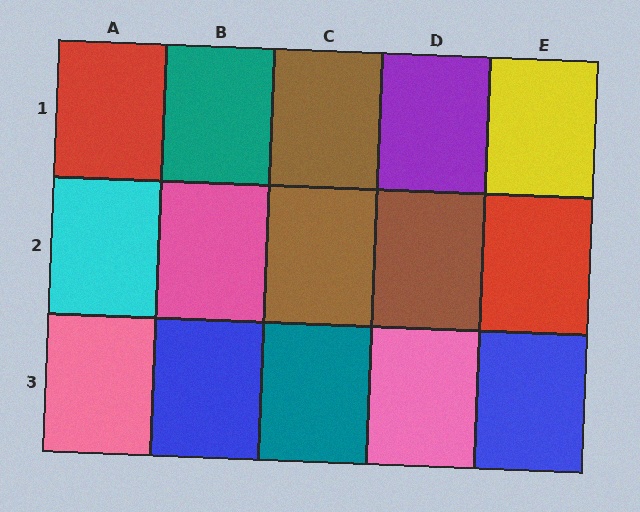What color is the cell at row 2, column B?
Pink.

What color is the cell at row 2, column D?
Brown.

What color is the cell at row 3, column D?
Pink.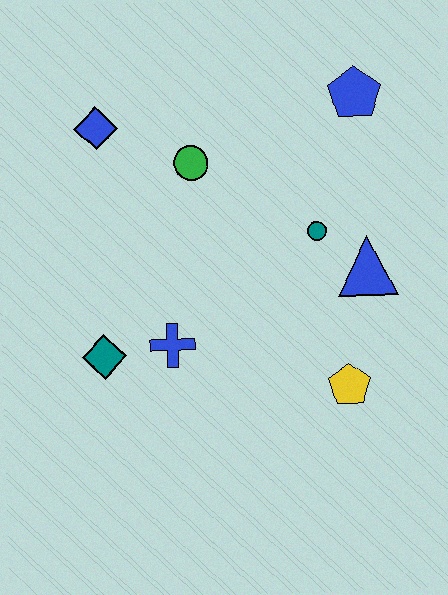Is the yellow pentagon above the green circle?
No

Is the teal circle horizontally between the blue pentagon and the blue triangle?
No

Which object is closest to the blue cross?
The teal diamond is closest to the blue cross.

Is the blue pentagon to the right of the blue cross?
Yes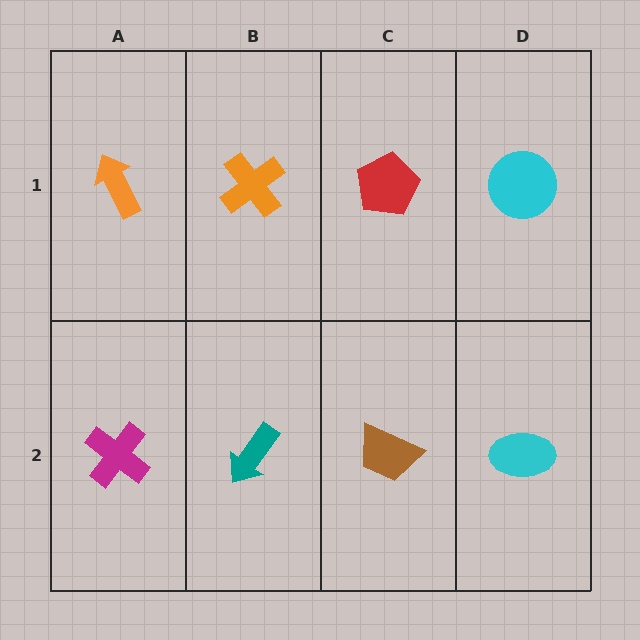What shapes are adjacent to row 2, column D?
A cyan circle (row 1, column D), a brown trapezoid (row 2, column C).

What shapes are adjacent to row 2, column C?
A red pentagon (row 1, column C), a teal arrow (row 2, column B), a cyan ellipse (row 2, column D).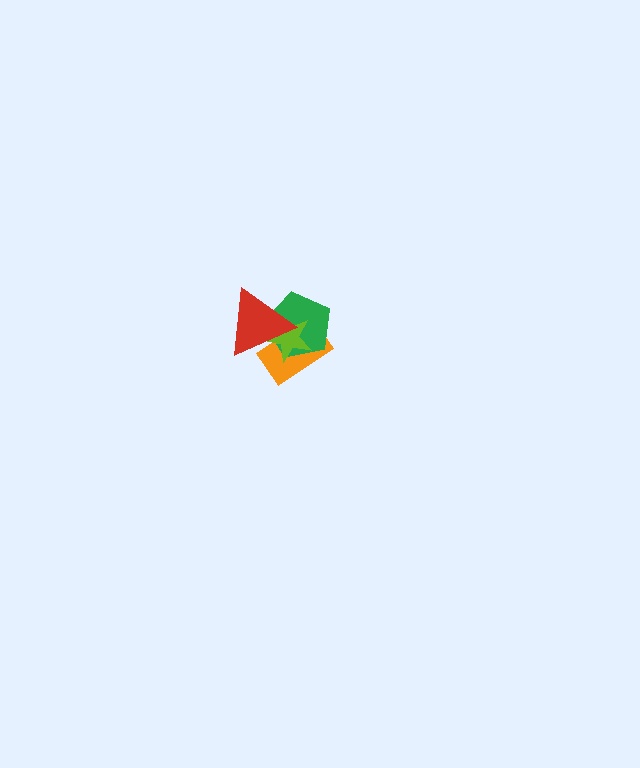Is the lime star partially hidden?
Yes, it is partially covered by another shape.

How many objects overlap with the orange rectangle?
3 objects overlap with the orange rectangle.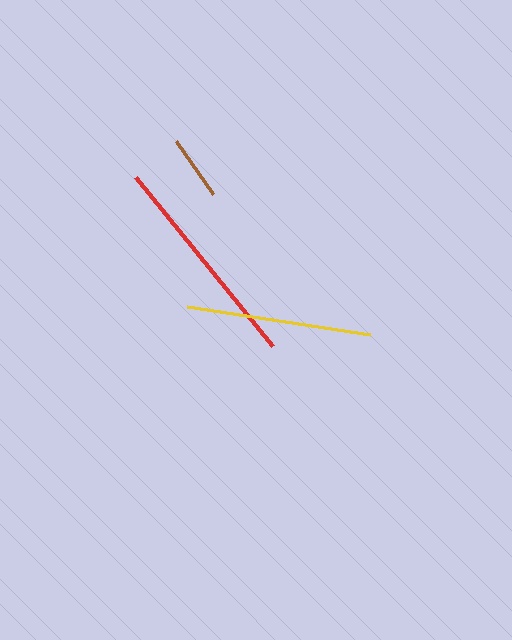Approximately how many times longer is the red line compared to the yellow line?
The red line is approximately 1.2 times the length of the yellow line.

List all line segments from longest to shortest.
From longest to shortest: red, yellow, brown.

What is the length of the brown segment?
The brown segment is approximately 65 pixels long.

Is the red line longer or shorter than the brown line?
The red line is longer than the brown line.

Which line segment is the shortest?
The brown line is the shortest at approximately 65 pixels.